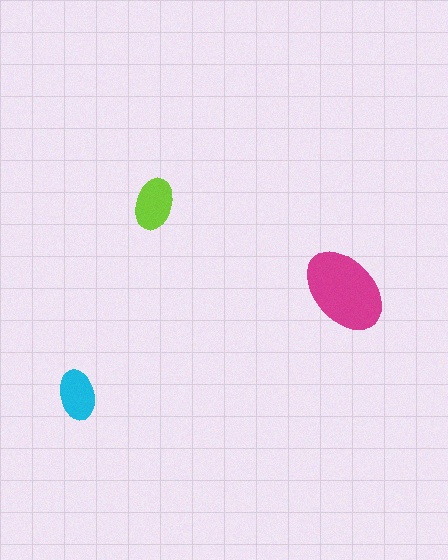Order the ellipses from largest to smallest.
the magenta one, the lime one, the cyan one.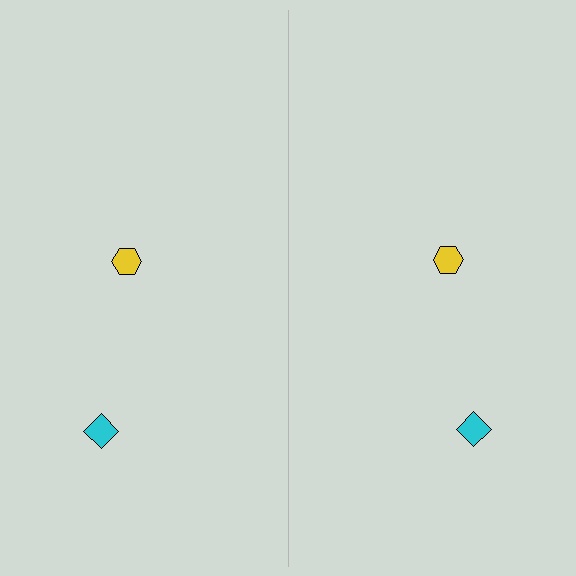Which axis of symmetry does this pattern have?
The pattern has a vertical axis of symmetry running through the center of the image.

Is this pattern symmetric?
Yes, this pattern has bilateral (reflection) symmetry.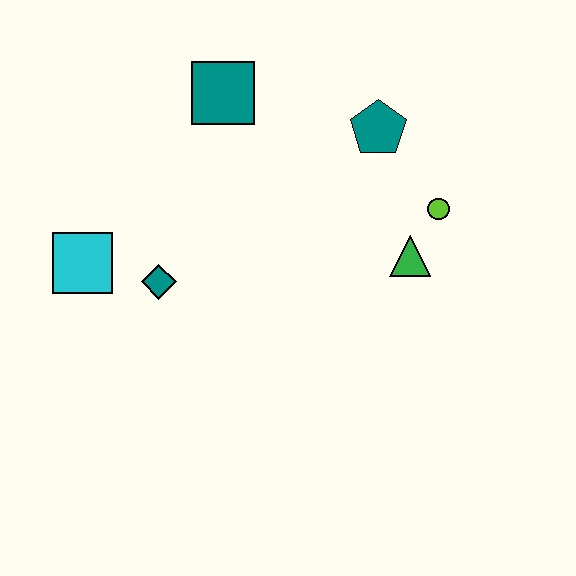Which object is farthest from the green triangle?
The cyan square is farthest from the green triangle.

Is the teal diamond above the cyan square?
No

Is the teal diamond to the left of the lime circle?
Yes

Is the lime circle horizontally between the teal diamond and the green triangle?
No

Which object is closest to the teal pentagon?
The lime circle is closest to the teal pentagon.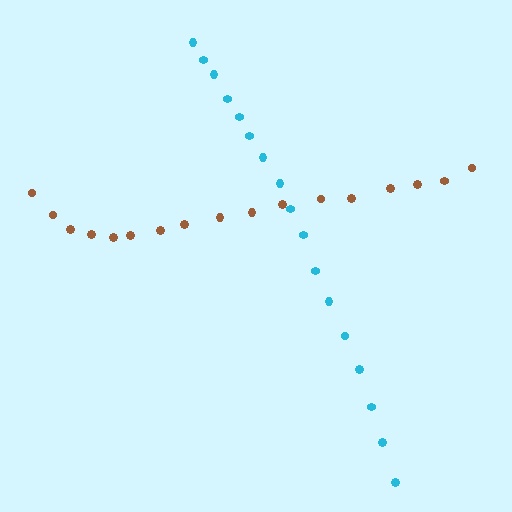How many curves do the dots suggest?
There are 2 distinct paths.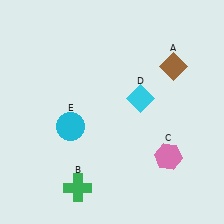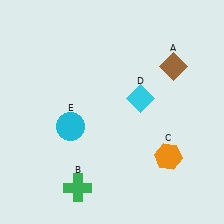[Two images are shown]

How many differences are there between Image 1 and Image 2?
There is 1 difference between the two images.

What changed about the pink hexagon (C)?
In Image 1, C is pink. In Image 2, it changed to orange.